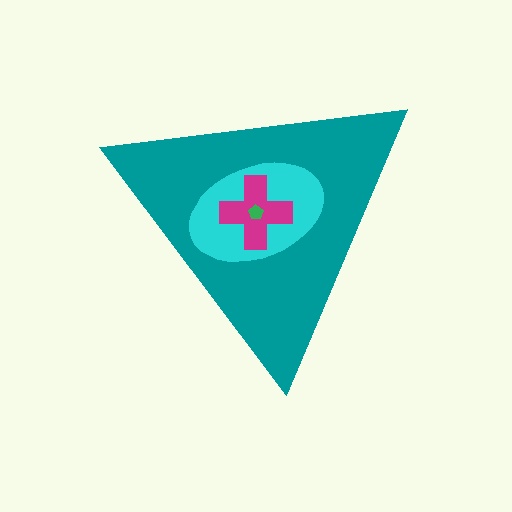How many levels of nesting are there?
4.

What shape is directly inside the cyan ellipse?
The magenta cross.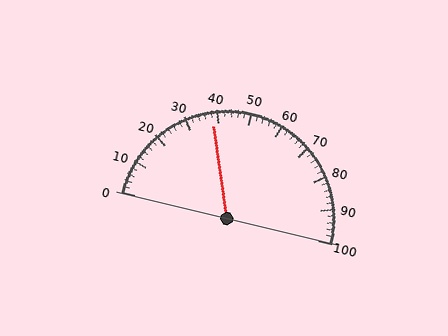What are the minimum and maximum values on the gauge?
The gauge ranges from 0 to 100.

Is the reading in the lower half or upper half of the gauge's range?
The reading is in the lower half of the range (0 to 100).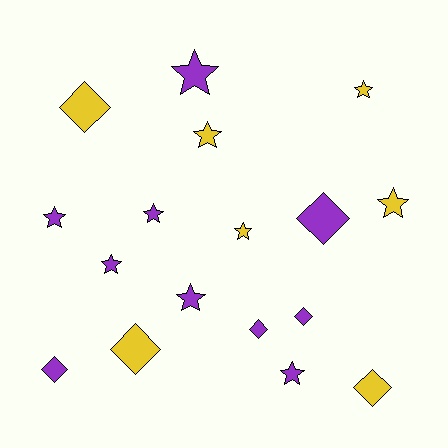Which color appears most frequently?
Purple, with 10 objects.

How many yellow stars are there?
There are 4 yellow stars.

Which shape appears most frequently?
Star, with 10 objects.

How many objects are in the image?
There are 17 objects.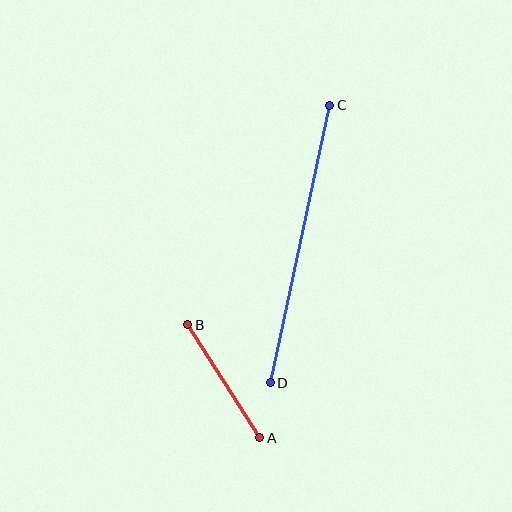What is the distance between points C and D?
The distance is approximately 284 pixels.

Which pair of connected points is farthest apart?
Points C and D are farthest apart.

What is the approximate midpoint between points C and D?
The midpoint is at approximately (300, 244) pixels.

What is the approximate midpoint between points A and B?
The midpoint is at approximately (224, 381) pixels.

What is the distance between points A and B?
The distance is approximately 134 pixels.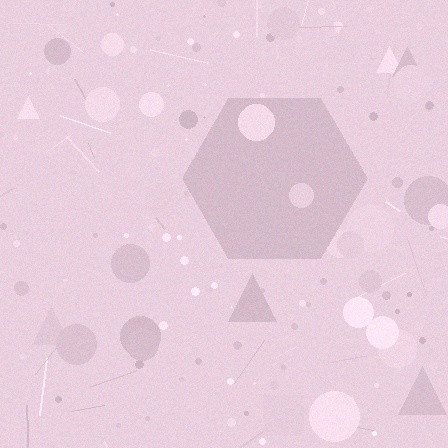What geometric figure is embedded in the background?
A hexagon is embedded in the background.